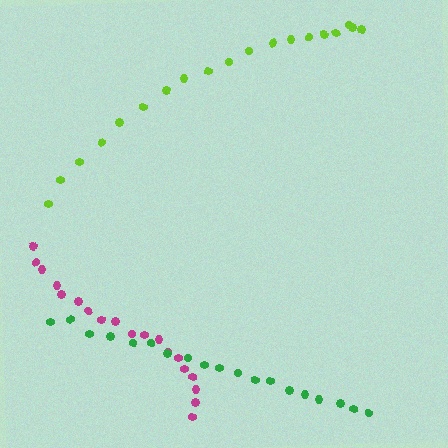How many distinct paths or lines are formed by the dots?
There are 3 distinct paths.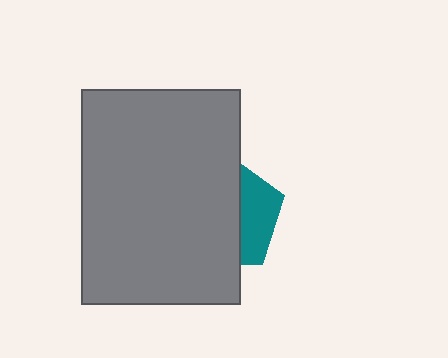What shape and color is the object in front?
The object in front is a gray rectangle.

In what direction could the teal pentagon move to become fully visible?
The teal pentagon could move right. That would shift it out from behind the gray rectangle entirely.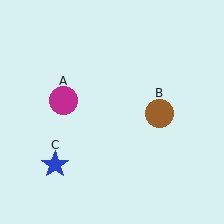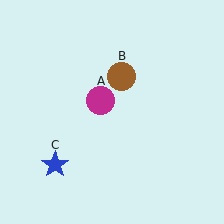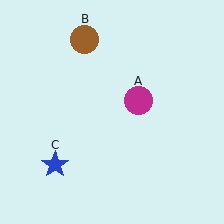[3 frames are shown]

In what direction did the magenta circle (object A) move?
The magenta circle (object A) moved right.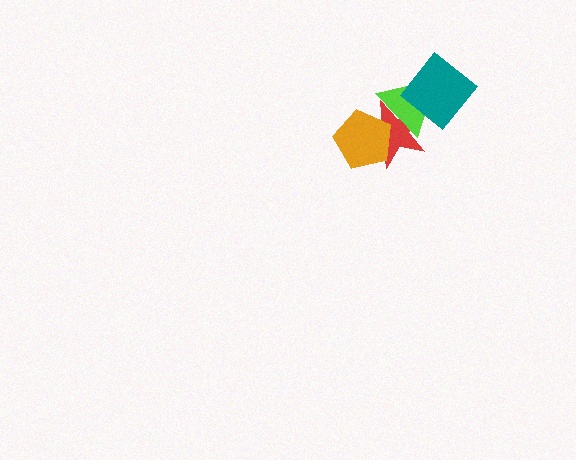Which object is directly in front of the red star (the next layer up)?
The lime triangle is directly in front of the red star.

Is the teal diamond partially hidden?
No, no other shape covers it.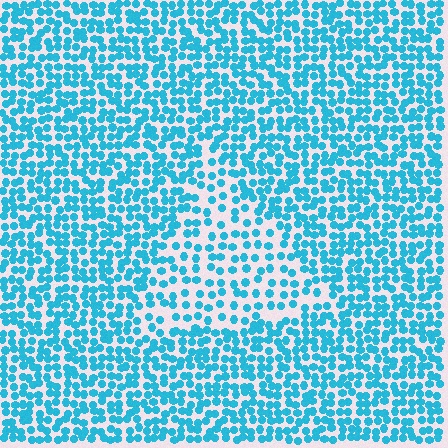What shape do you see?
I see a triangle.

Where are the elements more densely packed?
The elements are more densely packed outside the triangle boundary.